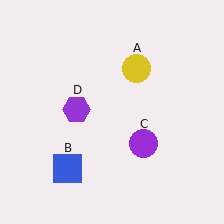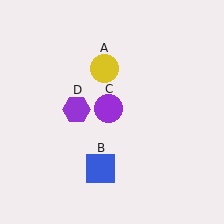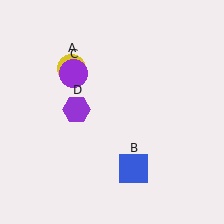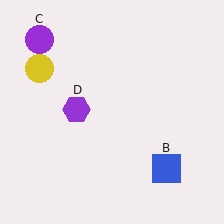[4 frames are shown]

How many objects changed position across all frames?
3 objects changed position: yellow circle (object A), blue square (object B), purple circle (object C).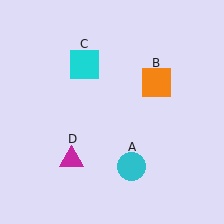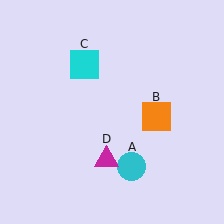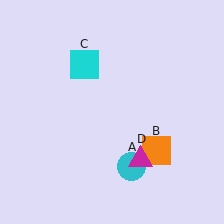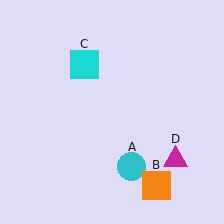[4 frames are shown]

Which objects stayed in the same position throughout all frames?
Cyan circle (object A) and cyan square (object C) remained stationary.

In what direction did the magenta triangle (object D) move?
The magenta triangle (object D) moved right.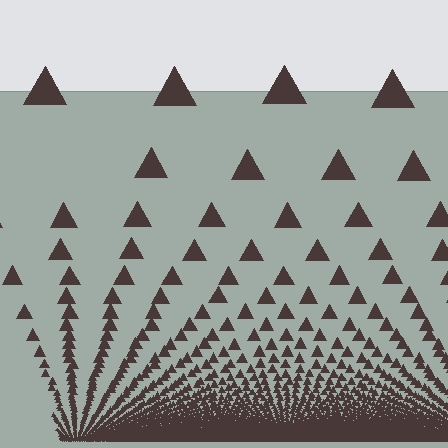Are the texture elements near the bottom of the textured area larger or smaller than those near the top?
Smaller. The gradient is inverted — elements near the bottom are smaller and denser.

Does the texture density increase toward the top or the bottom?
Density increases toward the bottom.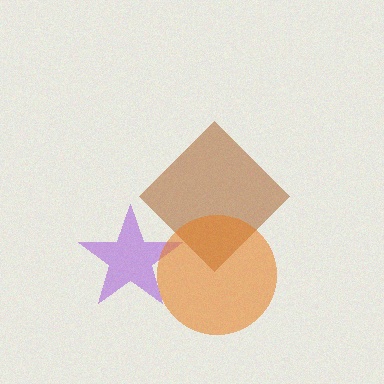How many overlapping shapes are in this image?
There are 3 overlapping shapes in the image.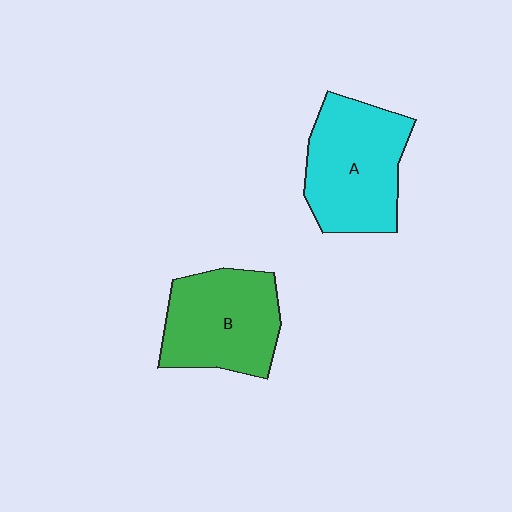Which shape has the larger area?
Shape A (cyan).